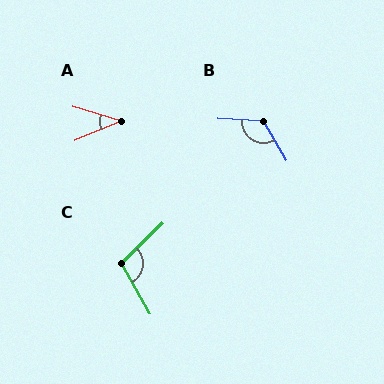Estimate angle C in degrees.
Approximately 105 degrees.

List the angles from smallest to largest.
A (39°), C (105°), B (123°).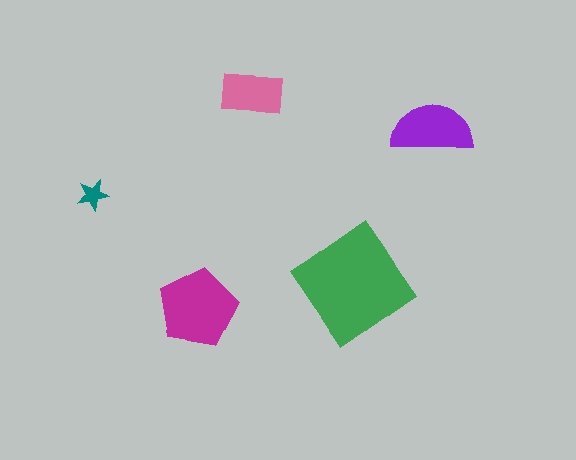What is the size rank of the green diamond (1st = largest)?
1st.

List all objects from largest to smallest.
The green diamond, the magenta pentagon, the purple semicircle, the pink rectangle, the teal star.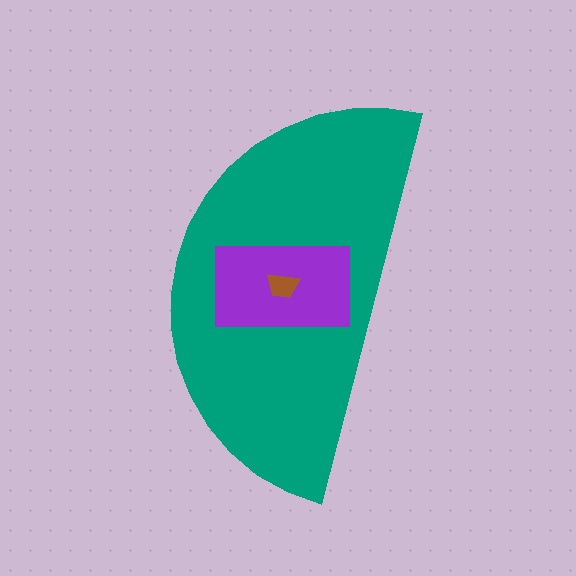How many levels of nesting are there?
3.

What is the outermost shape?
The teal semicircle.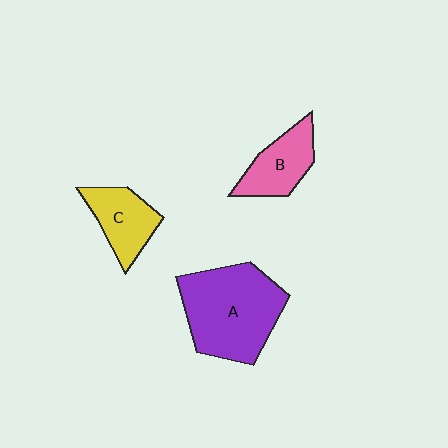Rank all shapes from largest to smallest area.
From largest to smallest: A (purple), B (pink), C (yellow).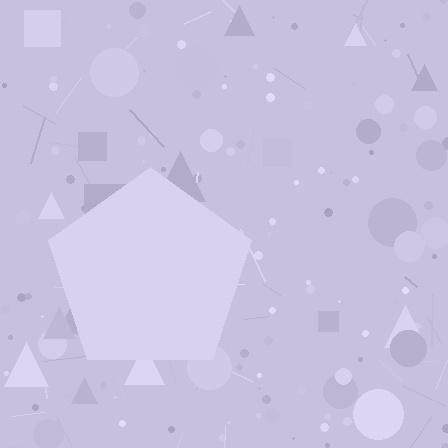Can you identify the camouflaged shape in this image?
The camouflaged shape is a pentagon.